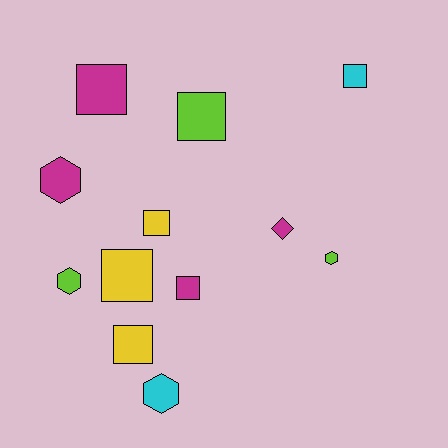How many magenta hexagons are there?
There is 1 magenta hexagon.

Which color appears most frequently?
Magenta, with 4 objects.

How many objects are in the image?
There are 12 objects.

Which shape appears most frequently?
Square, with 7 objects.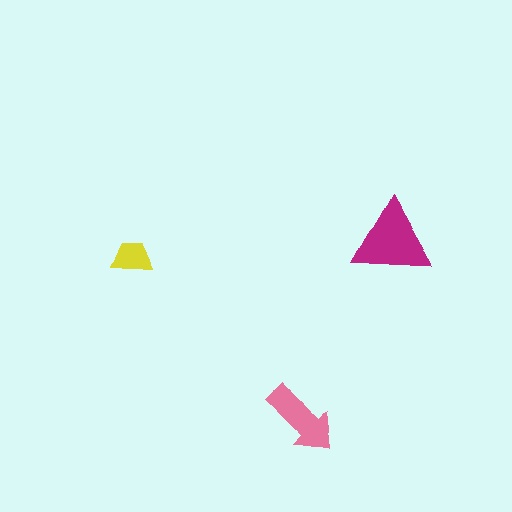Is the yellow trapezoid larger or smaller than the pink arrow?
Smaller.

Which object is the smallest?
The yellow trapezoid.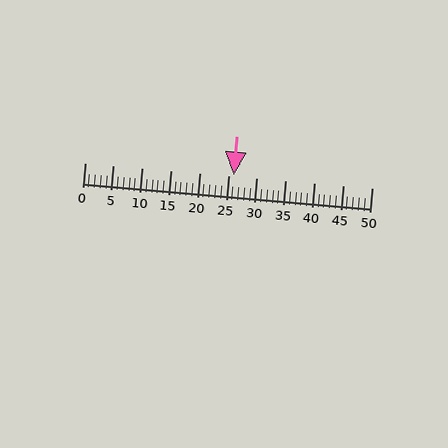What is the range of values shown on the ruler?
The ruler shows values from 0 to 50.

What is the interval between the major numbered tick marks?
The major tick marks are spaced 5 units apart.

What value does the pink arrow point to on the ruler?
The pink arrow points to approximately 26.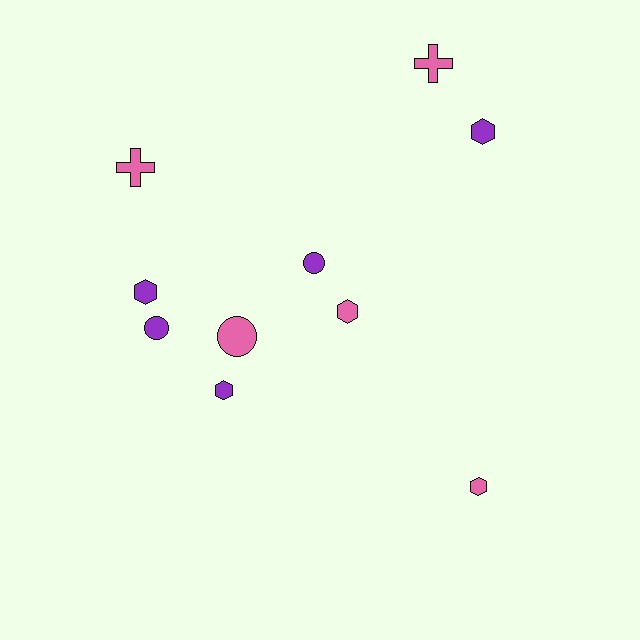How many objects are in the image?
There are 10 objects.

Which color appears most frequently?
Purple, with 5 objects.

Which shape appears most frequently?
Hexagon, with 5 objects.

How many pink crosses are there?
There are 2 pink crosses.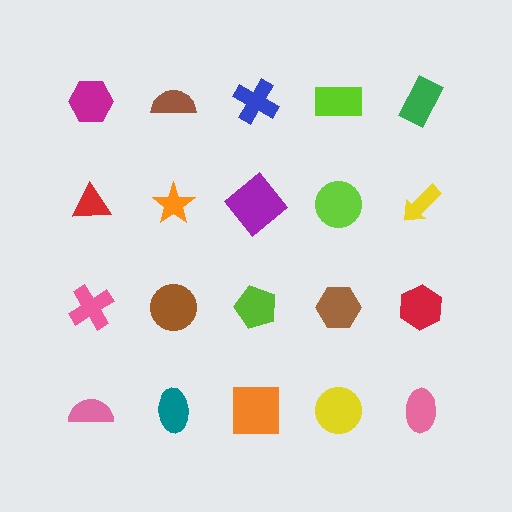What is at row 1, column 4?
A lime rectangle.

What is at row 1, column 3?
A blue cross.